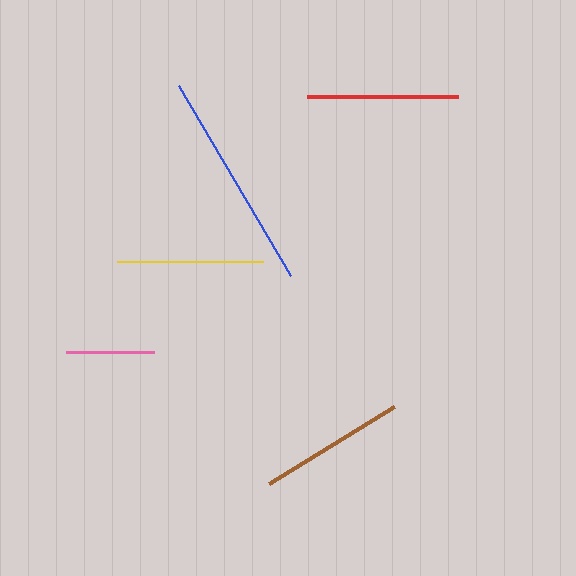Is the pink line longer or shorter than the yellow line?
The yellow line is longer than the pink line.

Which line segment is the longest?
The blue line is the longest at approximately 221 pixels.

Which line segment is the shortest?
The pink line is the shortest at approximately 88 pixels.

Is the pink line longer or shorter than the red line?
The red line is longer than the pink line.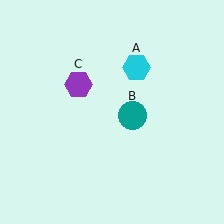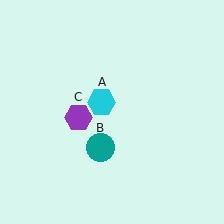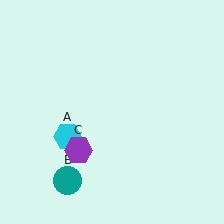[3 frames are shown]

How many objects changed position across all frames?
3 objects changed position: cyan hexagon (object A), teal circle (object B), purple hexagon (object C).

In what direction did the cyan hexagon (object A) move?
The cyan hexagon (object A) moved down and to the left.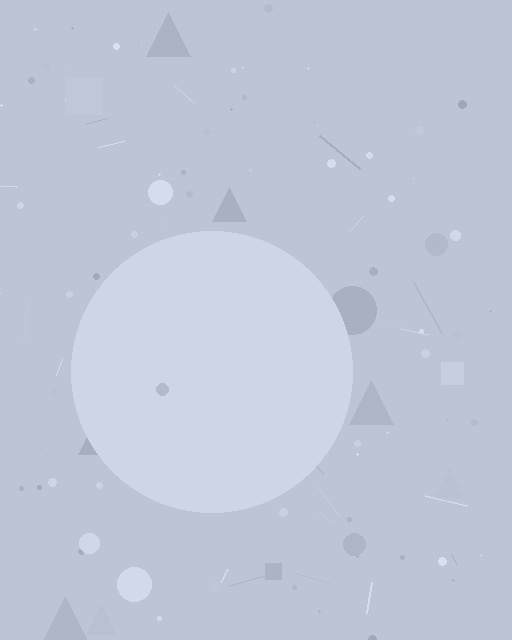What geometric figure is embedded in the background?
A circle is embedded in the background.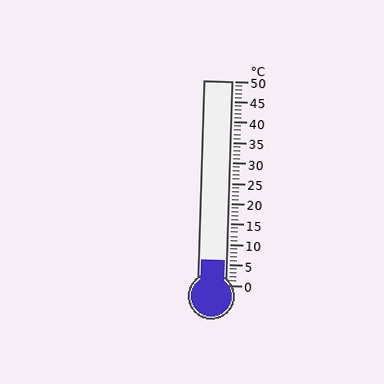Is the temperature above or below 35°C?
The temperature is below 35°C.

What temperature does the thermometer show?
The thermometer shows approximately 6°C.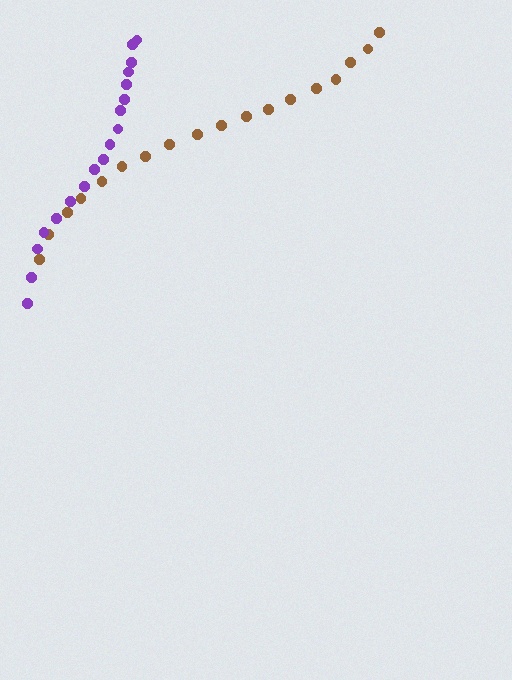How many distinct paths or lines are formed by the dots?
There are 2 distinct paths.